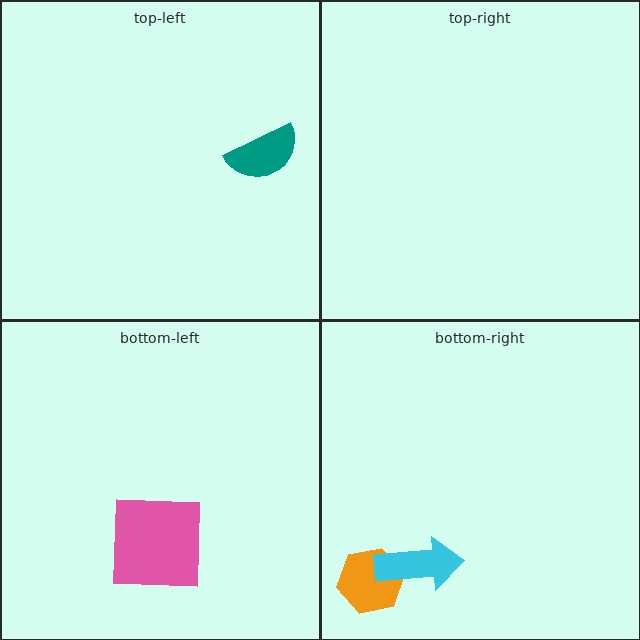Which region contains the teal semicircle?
The top-left region.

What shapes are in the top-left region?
The teal semicircle.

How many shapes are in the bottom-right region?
2.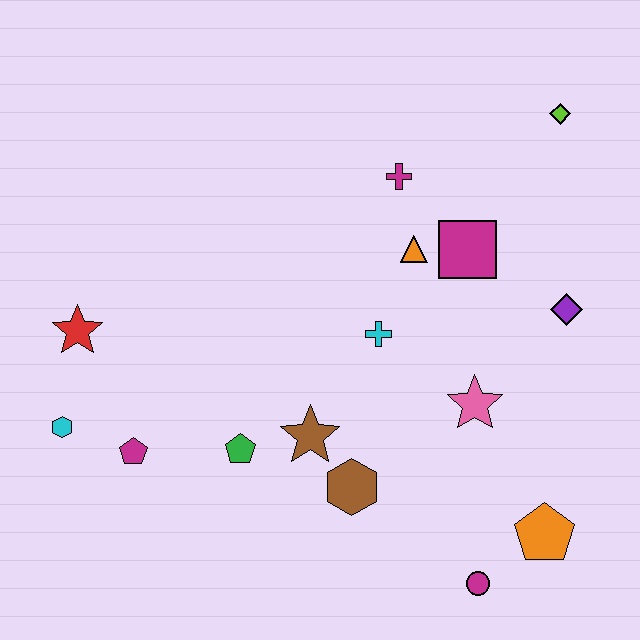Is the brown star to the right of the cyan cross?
No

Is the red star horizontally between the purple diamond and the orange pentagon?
No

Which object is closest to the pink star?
The cyan cross is closest to the pink star.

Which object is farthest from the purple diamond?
The cyan hexagon is farthest from the purple diamond.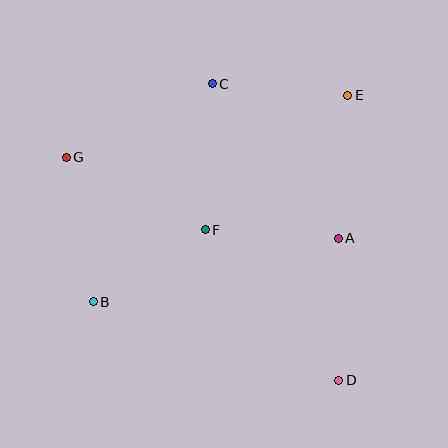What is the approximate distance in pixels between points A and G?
The distance between A and G is approximately 284 pixels.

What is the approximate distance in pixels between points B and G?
The distance between B and G is approximately 147 pixels.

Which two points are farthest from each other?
Points D and G are farthest from each other.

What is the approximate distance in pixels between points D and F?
The distance between D and F is approximately 201 pixels.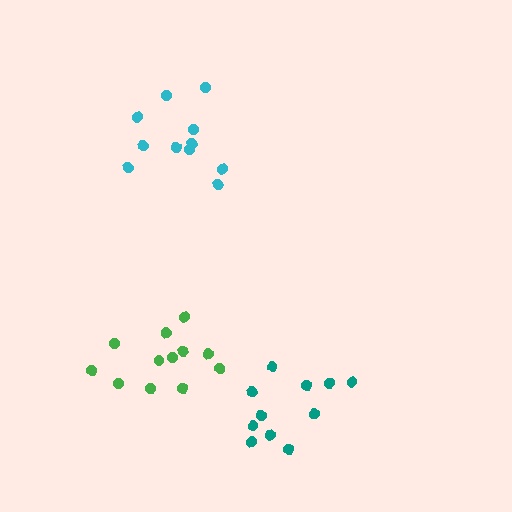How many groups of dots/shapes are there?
There are 3 groups.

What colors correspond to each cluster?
The clusters are colored: cyan, teal, green.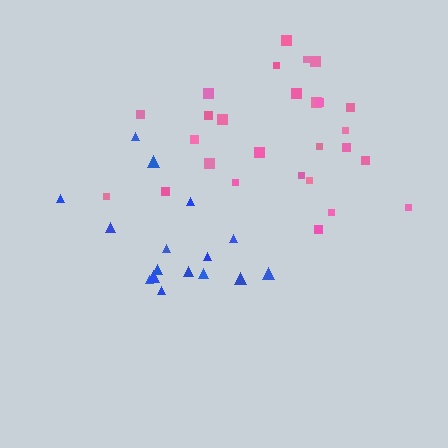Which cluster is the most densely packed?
Pink.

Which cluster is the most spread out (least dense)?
Blue.